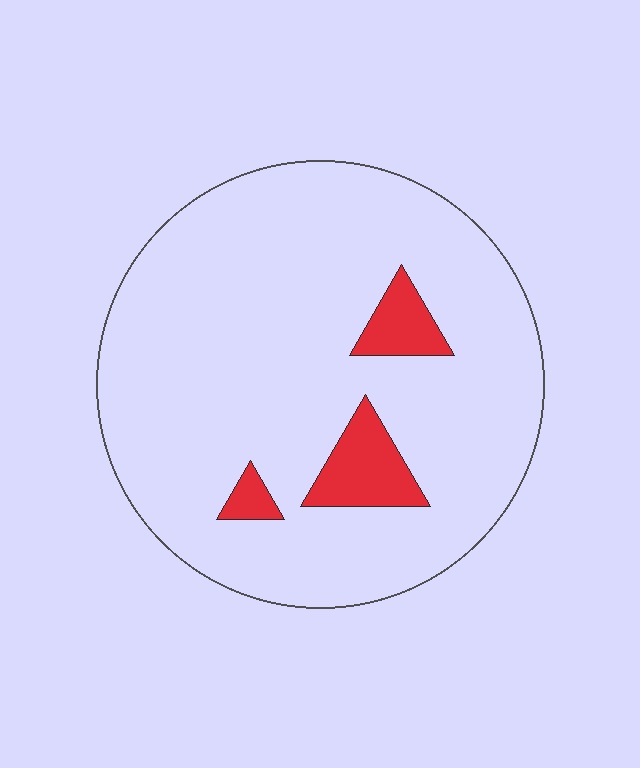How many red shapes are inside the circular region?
3.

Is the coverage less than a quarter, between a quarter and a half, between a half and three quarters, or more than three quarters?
Less than a quarter.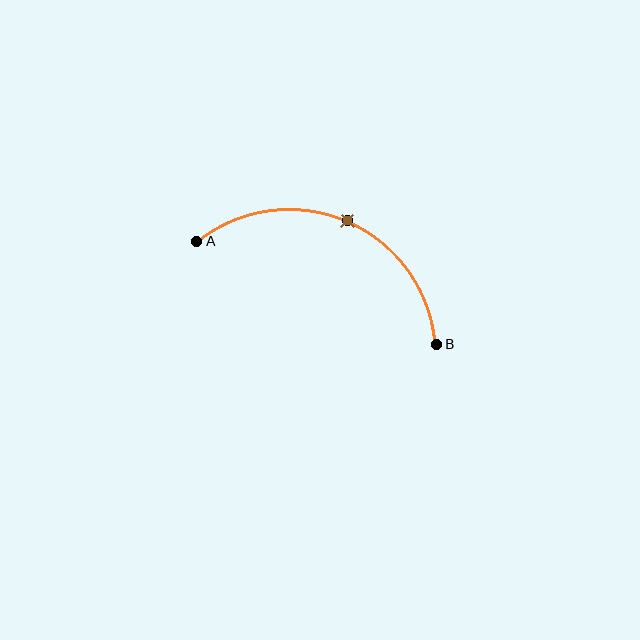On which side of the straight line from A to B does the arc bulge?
The arc bulges above the straight line connecting A and B.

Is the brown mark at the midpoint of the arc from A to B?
Yes. The brown mark lies on the arc at equal arc-length from both A and B — it is the arc midpoint.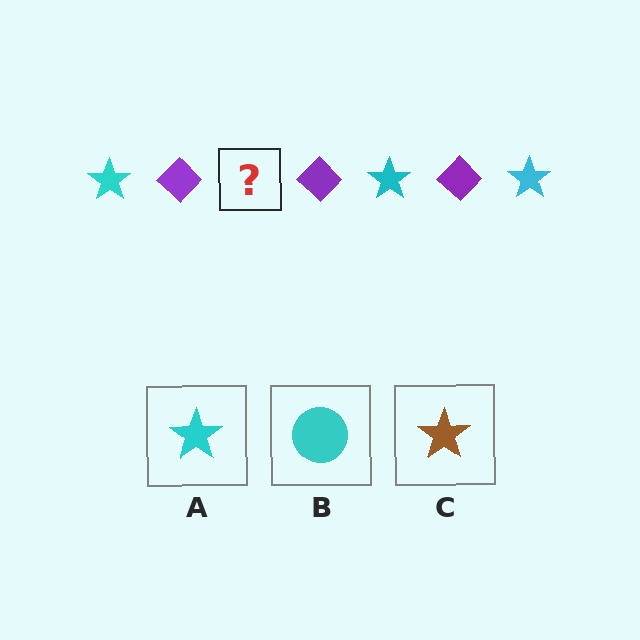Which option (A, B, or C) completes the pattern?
A.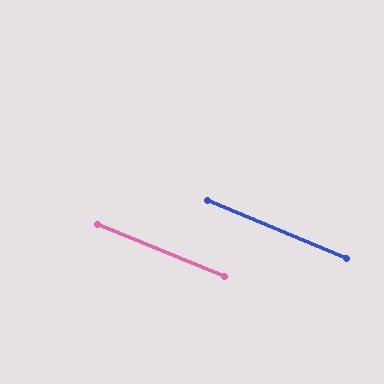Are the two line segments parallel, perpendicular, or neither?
Parallel — their directions differ by only 0.1°.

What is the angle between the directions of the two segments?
Approximately 0 degrees.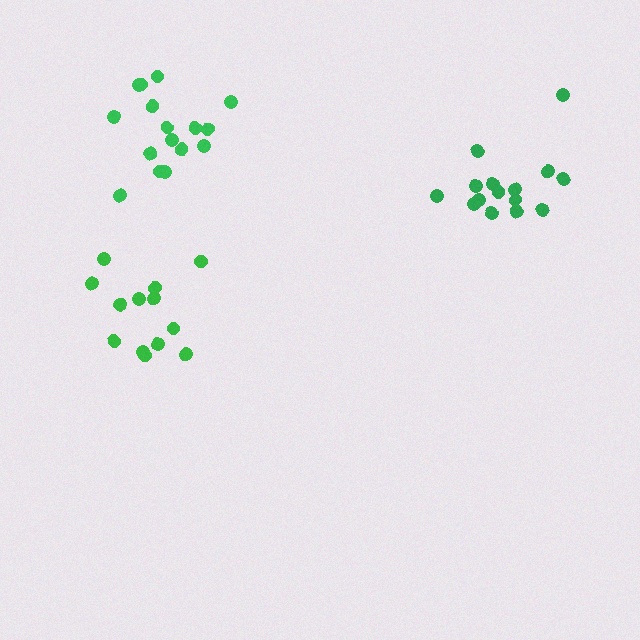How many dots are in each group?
Group 1: 13 dots, Group 2: 16 dots, Group 3: 15 dots (44 total).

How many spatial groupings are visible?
There are 3 spatial groupings.